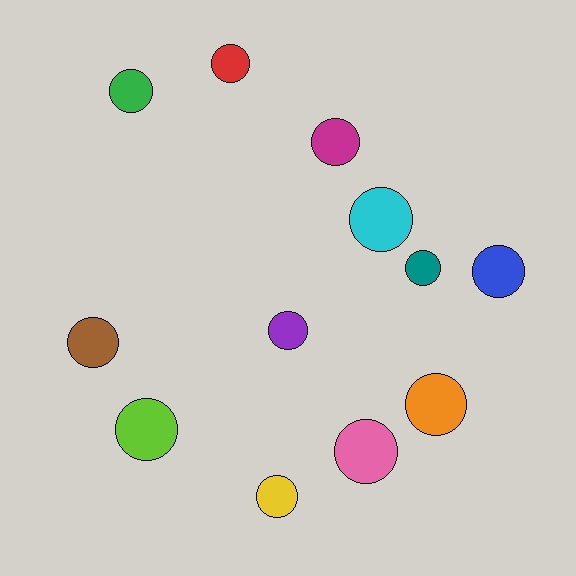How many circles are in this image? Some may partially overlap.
There are 12 circles.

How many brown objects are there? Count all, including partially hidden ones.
There is 1 brown object.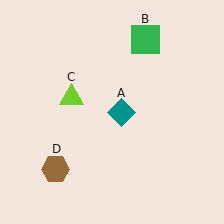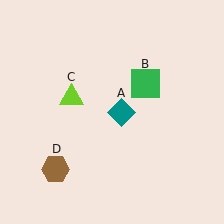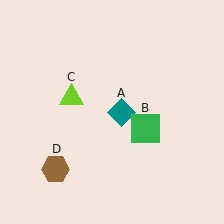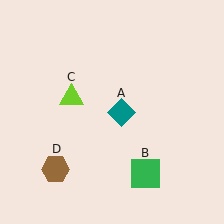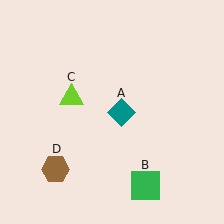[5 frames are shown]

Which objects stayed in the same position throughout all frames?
Teal diamond (object A) and lime triangle (object C) and brown hexagon (object D) remained stationary.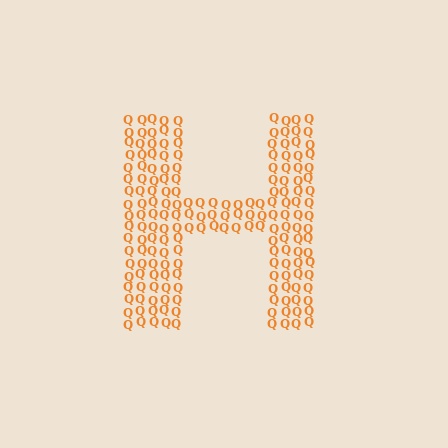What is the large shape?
The large shape is the letter H.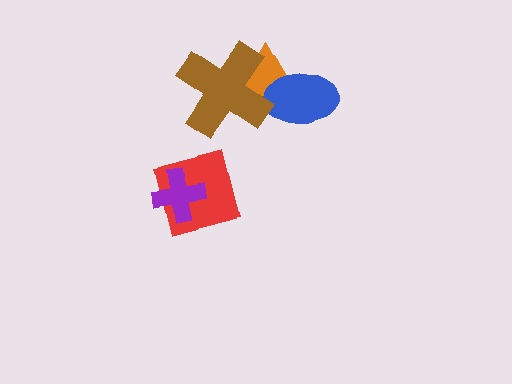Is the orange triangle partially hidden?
Yes, it is partially covered by another shape.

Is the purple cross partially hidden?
No, no other shape covers it.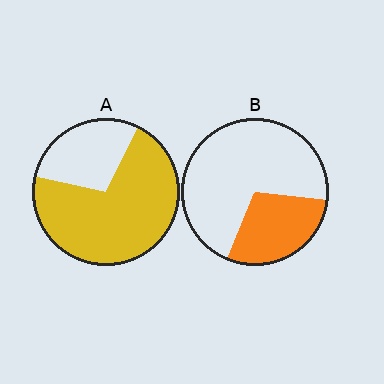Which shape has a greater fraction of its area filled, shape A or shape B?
Shape A.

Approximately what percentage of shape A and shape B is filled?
A is approximately 70% and B is approximately 30%.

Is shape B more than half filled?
No.